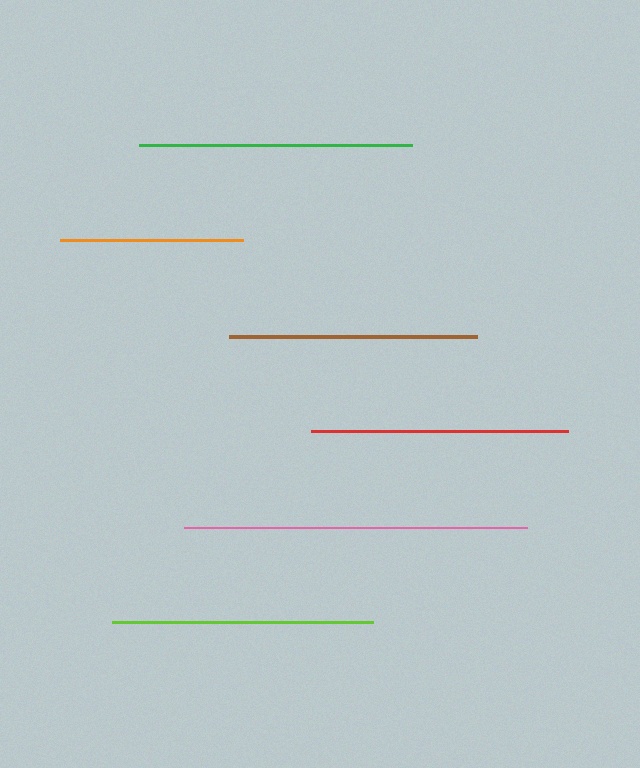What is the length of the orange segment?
The orange segment is approximately 183 pixels long.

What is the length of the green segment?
The green segment is approximately 274 pixels long.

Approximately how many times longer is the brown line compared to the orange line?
The brown line is approximately 1.4 times the length of the orange line.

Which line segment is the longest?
The pink line is the longest at approximately 343 pixels.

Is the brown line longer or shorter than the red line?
The red line is longer than the brown line.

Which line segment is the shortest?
The orange line is the shortest at approximately 183 pixels.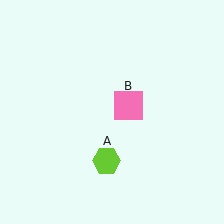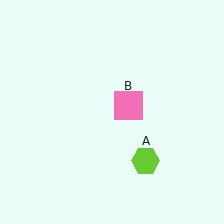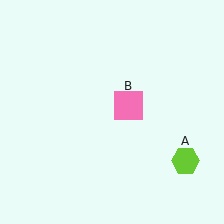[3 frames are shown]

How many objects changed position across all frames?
1 object changed position: lime hexagon (object A).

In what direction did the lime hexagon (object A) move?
The lime hexagon (object A) moved right.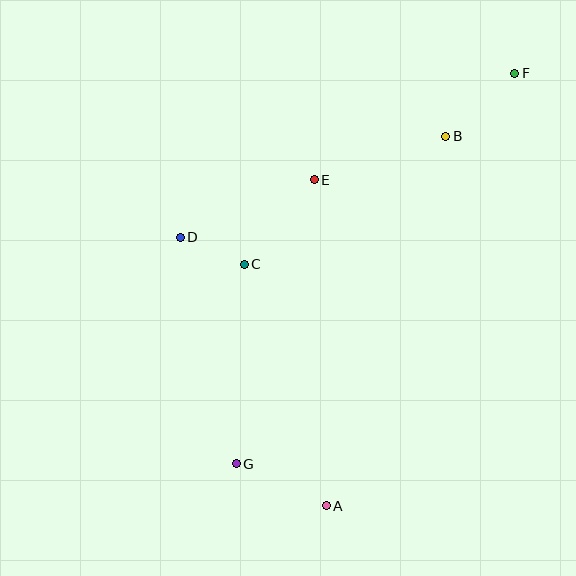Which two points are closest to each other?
Points C and D are closest to each other.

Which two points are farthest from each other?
Points F and G are farthest from each other.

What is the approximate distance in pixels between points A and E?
The distance between A and E is approximately 326 pixels.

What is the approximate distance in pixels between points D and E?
The distance between D and E is approximately 145 pixels.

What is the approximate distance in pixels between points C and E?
The distance between C and E is approximately 109 pixels.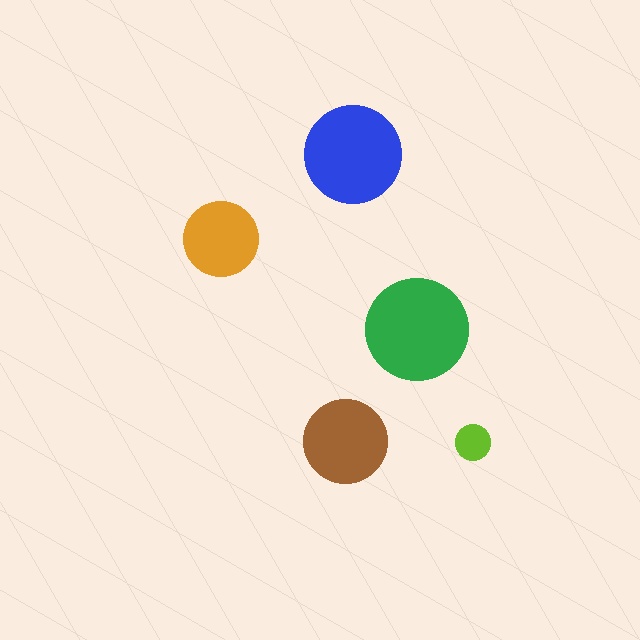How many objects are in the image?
There are 5 objects in the image.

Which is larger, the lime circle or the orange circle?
The orange one.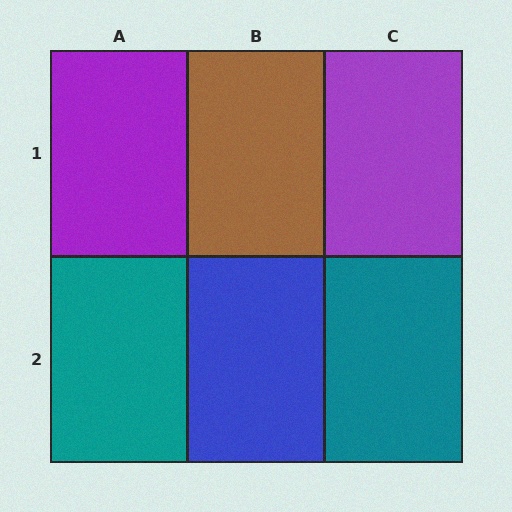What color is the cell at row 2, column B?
Blue.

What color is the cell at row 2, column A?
Teal.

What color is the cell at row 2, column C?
Teal.